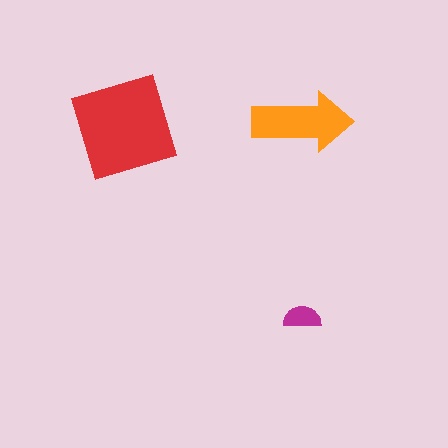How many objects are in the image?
There are 3 objects in the image.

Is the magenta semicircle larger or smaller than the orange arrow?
Smaller.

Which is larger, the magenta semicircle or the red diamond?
The red diamond.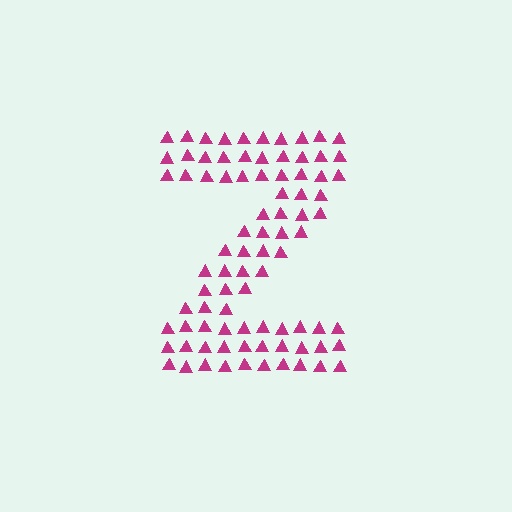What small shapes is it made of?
It is made of small triangles.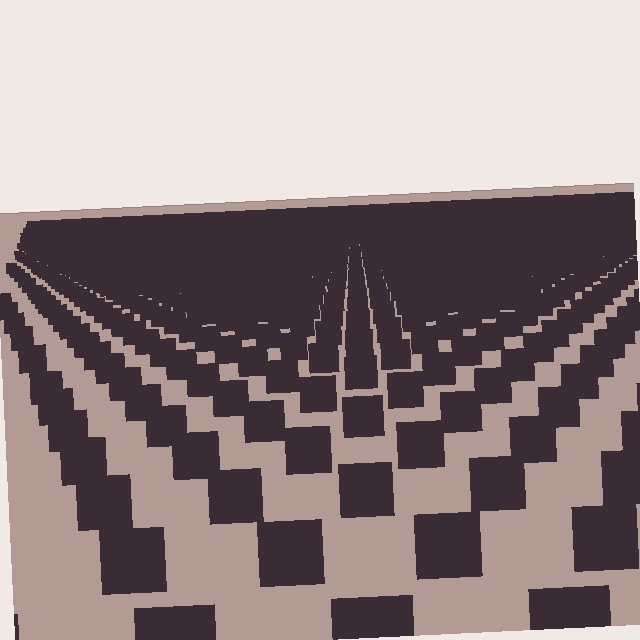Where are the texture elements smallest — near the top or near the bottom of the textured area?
Near the top.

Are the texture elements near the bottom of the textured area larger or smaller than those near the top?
Larger. Near the bottom, elements are closer to the viewer and appear at a bigger on-screen size.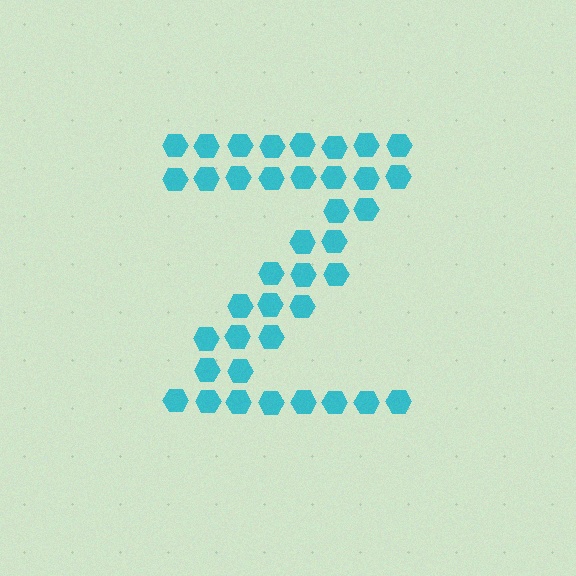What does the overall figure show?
The overall figure shows the letter Z.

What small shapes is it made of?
It is made of small hexagons.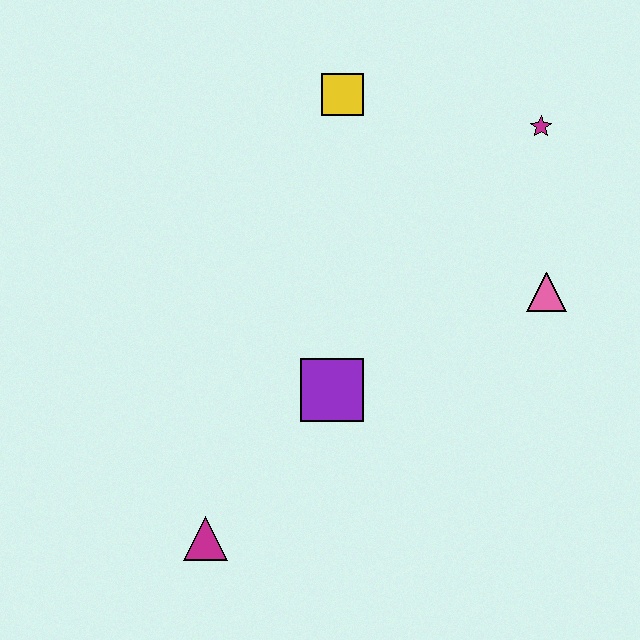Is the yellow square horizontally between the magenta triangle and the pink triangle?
Yes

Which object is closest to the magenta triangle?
The purple square is closest to the magenta triangle.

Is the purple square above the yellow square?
No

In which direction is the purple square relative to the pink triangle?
The purple square is to the left of the pink triangle.